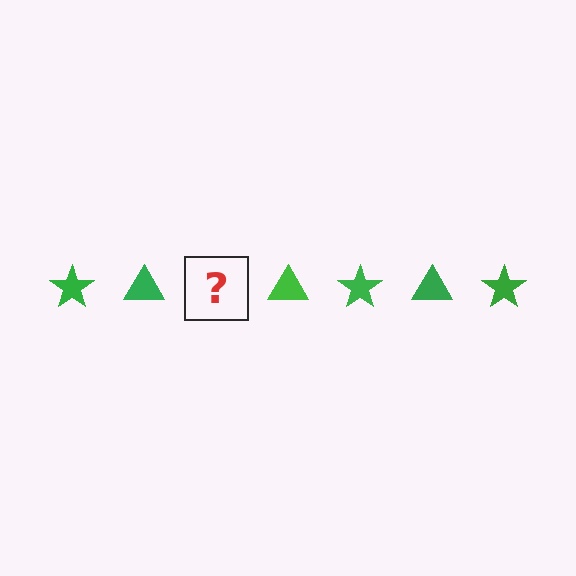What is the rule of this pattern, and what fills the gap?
The rule is that the pattern cycles through star, triangle shapes in green. The gap should be filled with a green star.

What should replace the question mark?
The question mark should be replaced with a green star.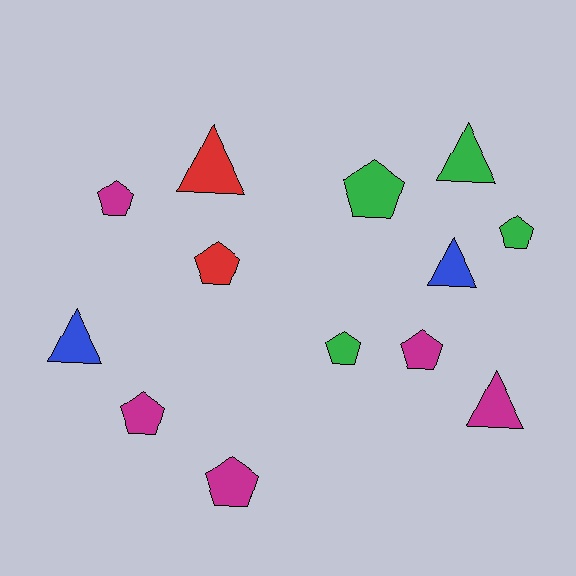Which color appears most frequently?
Magenta, with 5 objects.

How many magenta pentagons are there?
There are 4 magenta pentagons.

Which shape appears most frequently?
Pentagon, with 8 objects.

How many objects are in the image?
There are 13 objects.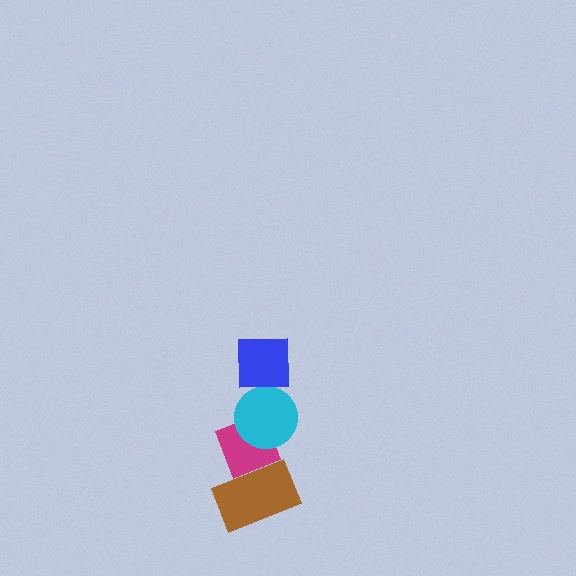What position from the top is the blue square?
The blue square is 1st from the top.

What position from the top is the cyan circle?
The cyan circle is 2nd from the top.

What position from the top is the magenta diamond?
The magenta diamond is 3rd from the top.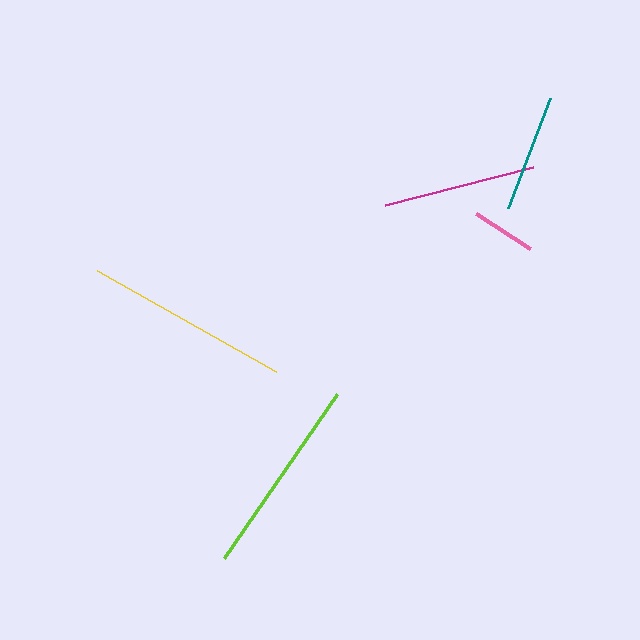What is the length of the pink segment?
The pink segment is approximately 64 pixels long.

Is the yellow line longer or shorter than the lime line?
The yellow line is longer than the lime line.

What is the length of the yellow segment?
The yellow segment is approximately 205 pixels long.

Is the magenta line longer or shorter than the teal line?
The magenta line is longer than the teal line.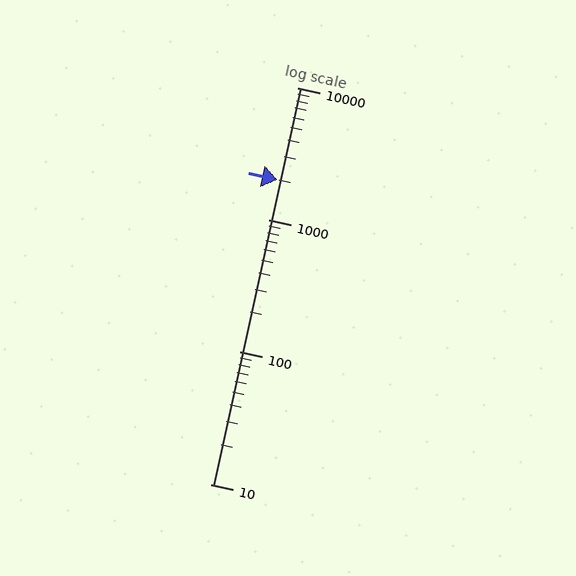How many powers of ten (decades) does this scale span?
The scale spans 3 decades, from 10 to 10000.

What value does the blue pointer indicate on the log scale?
The pointer indicates approximately 2000.